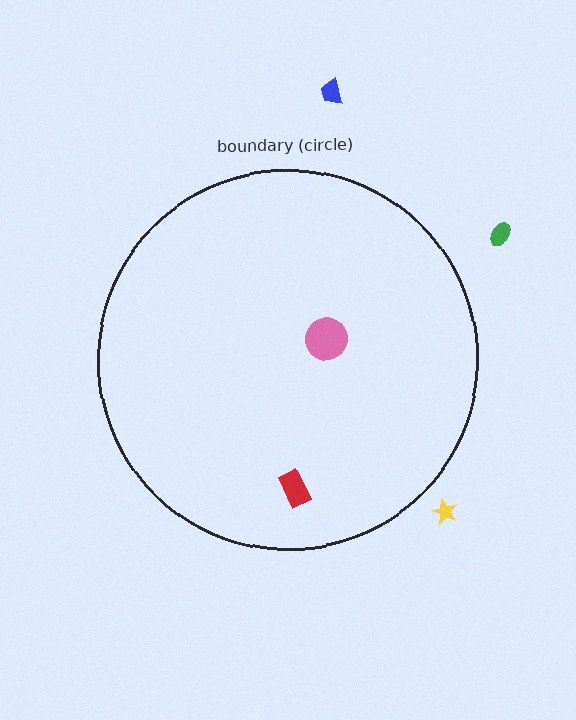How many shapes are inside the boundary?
2 inside, 3 outside.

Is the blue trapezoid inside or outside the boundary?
Outside.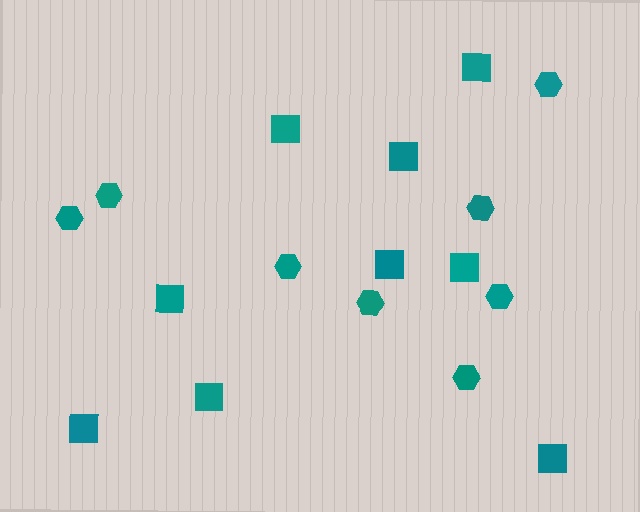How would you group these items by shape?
There are 2 groups: one group of hexagons (8) and one group of squares (9).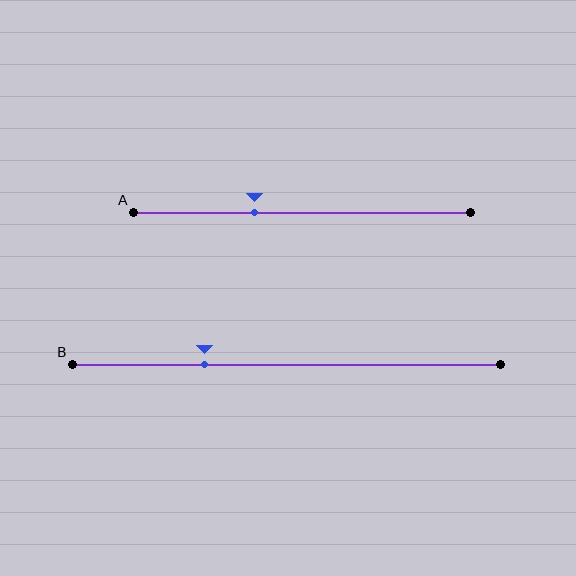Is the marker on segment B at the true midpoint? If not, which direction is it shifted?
No, the marker on segment B is shifted to the left by about 19% of the segment length.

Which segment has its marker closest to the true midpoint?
Segment A has its marker closest to the true midpoint.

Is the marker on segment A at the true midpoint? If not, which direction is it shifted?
No, the marker on segment A is shifted to the left by about 14% of the segment length.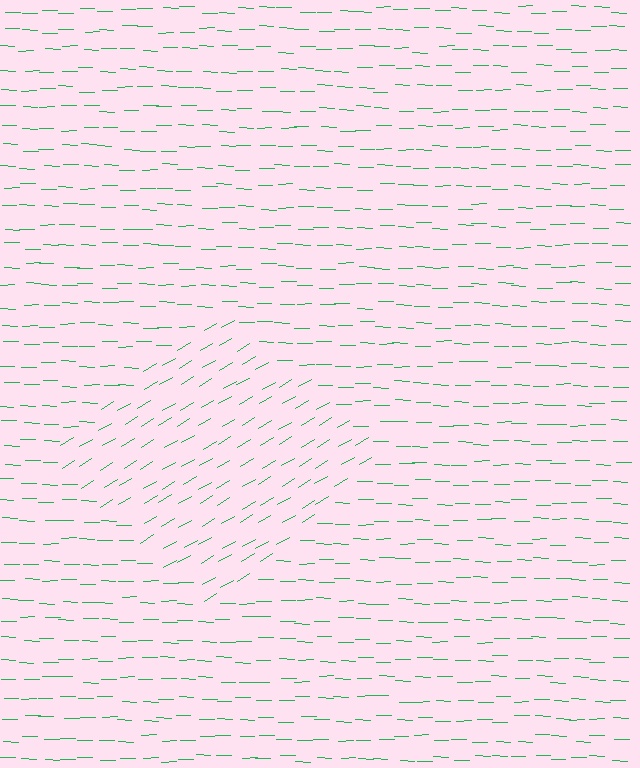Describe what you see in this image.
The image is filled with small green line segments. A diamond region in the image has lines oriented differently from the surrounding lines, creating a visible texture boundary.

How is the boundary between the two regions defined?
The boundary is defined purely by a change in line orientation (approximately 32 degrees difference). All lines are the same color and thickness.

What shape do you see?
I see a diamond.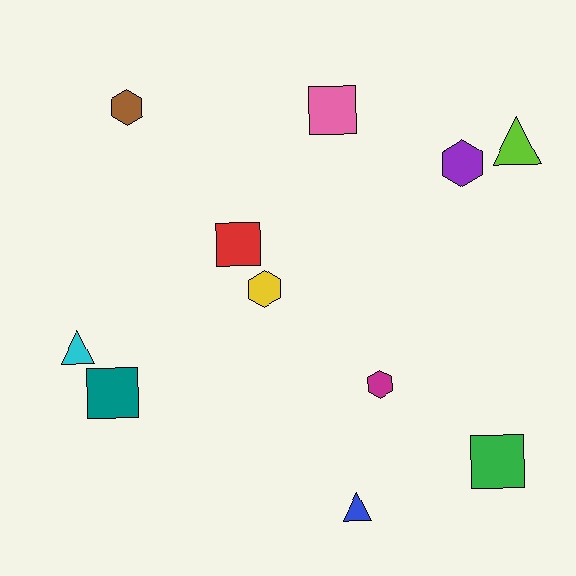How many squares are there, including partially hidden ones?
There are 4 squares.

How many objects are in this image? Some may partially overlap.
There are 11 objects.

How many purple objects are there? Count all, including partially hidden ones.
There is 1 purple object.